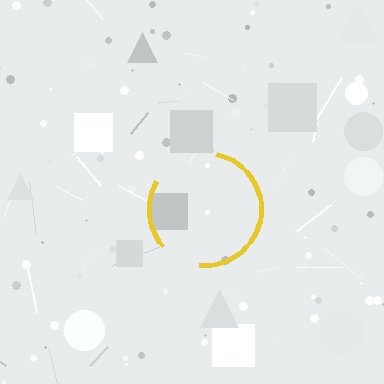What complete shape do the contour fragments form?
The contour fragments form a circle.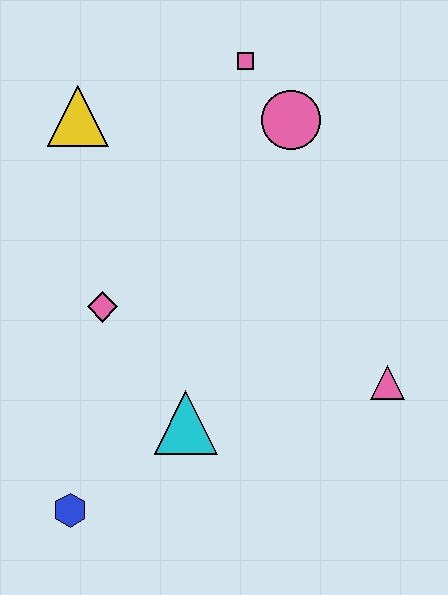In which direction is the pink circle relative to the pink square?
The pink circle is below the pink square.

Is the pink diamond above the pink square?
No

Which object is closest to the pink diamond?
The cyan triangle is closest to the pink diamond.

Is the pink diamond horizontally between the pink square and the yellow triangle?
Yes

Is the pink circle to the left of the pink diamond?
No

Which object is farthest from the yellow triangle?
The pink triangle is farthest from the yellow triangle.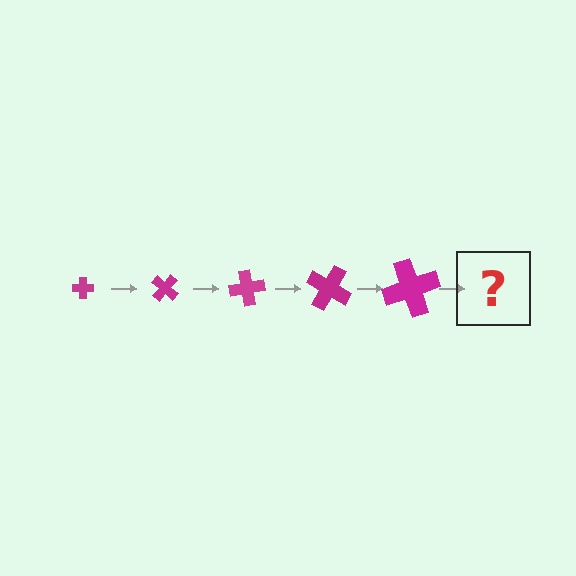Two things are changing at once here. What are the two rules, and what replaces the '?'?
The two rules are that the cross grows larger each step and it rotates 40 degrees each step. The '?' should be a cross, larger than the previous one and rotated 200 degrees from the start.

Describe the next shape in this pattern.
It should be a cross, larger than the previous one and rotated 200 degrees from the start.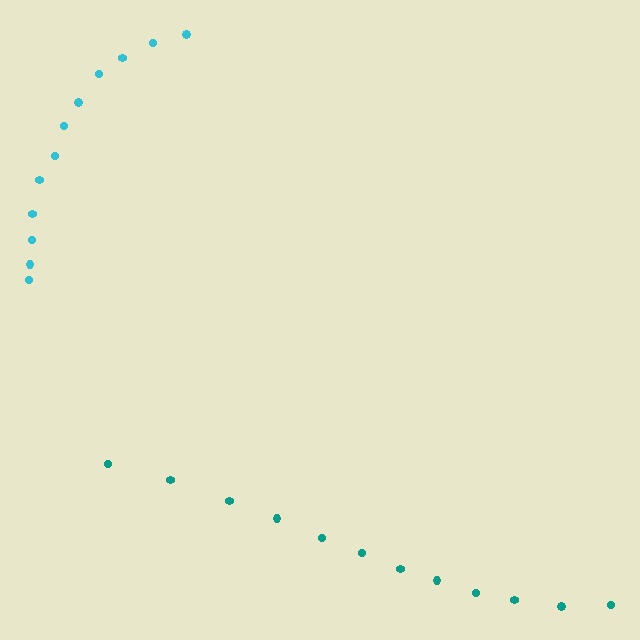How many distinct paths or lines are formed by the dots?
There are 2 distinct paths.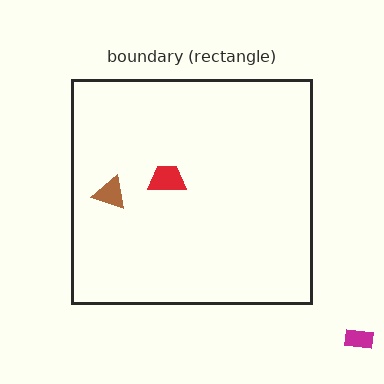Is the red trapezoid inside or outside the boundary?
Inside.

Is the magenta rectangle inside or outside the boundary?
Outside.